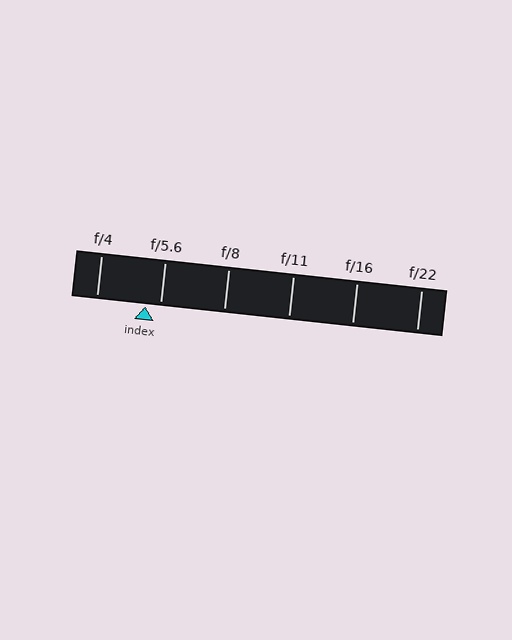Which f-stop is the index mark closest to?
The index mark is closest to f/5.6.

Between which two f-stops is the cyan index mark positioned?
The index mark is between f/4 and f/5.6.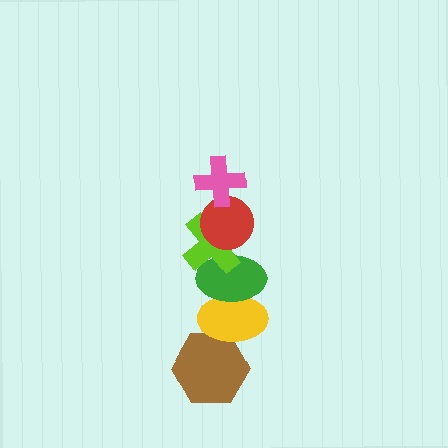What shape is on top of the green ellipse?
The lime cross is on top of the green ellipse.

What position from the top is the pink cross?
The pink cross is 1st from the top.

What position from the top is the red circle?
The red circle is 2nd from the top.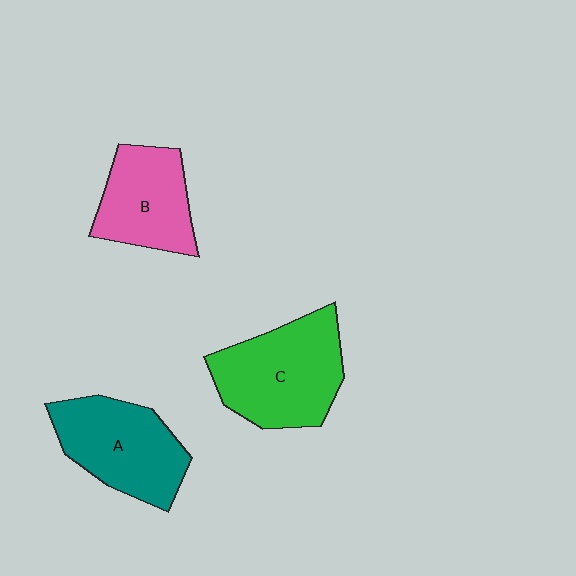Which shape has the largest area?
Shape C (green).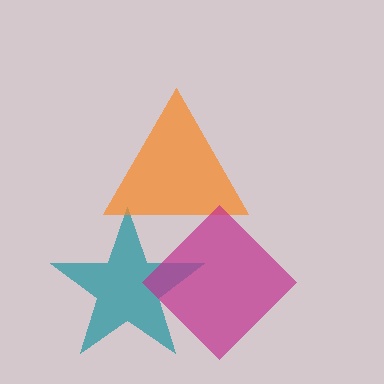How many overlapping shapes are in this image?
There are 3 overlapping shapes in the image.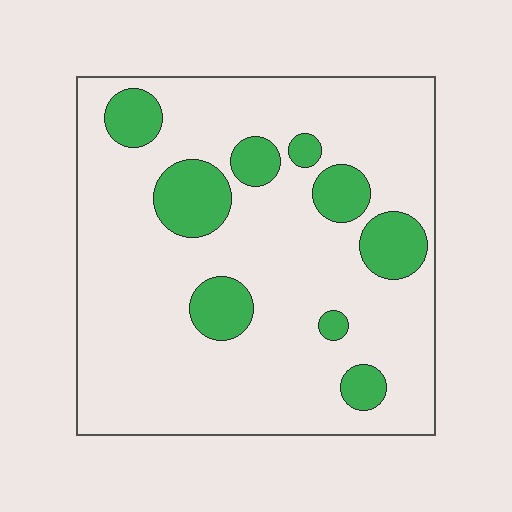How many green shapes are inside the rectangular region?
9.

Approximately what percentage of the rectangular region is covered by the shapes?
Approximately 20%.